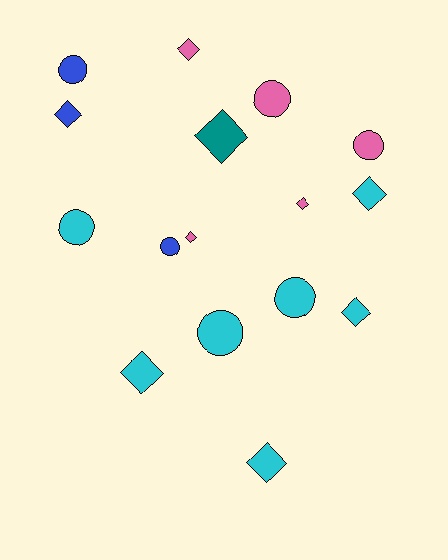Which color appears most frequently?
Cyan, with 7 objects.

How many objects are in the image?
There are 16 objects.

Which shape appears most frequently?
Diamond, with 9 objects.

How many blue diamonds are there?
There is 1 blue diamond.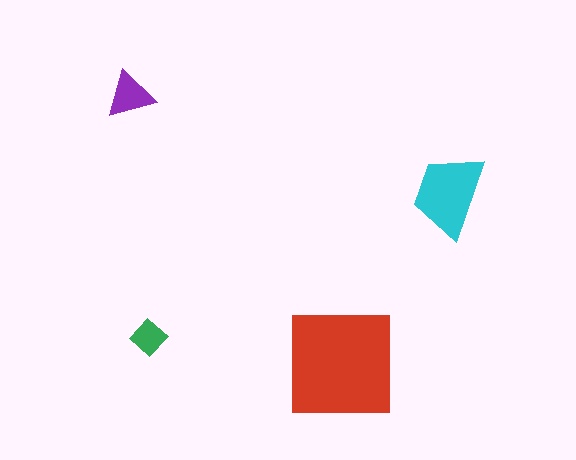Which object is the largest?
The red square.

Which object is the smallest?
The green diamond.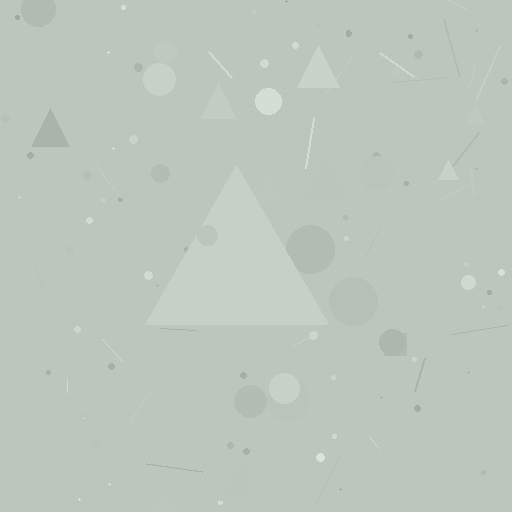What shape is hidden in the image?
A triangle is hidden in the image.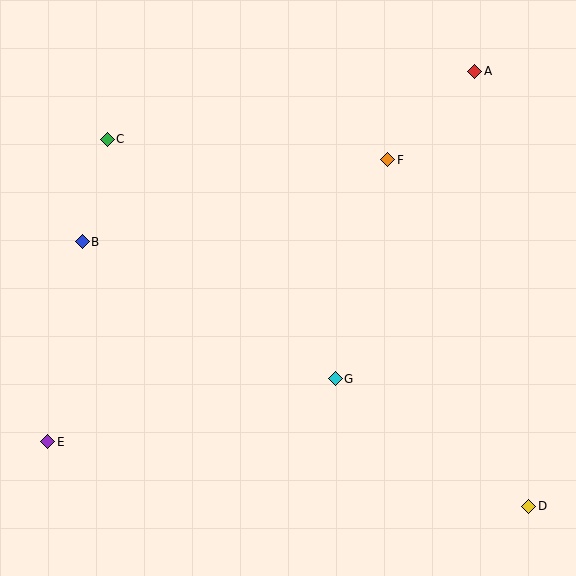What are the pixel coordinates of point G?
Point G is at (335, 379).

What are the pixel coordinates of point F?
Point F is at (388, 160).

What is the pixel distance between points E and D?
The distance between E and D is 485 pixels.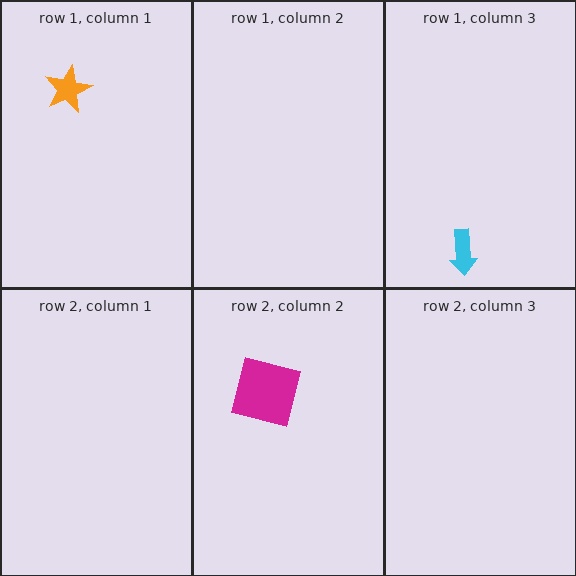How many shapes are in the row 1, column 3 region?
1.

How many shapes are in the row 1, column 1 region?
1.